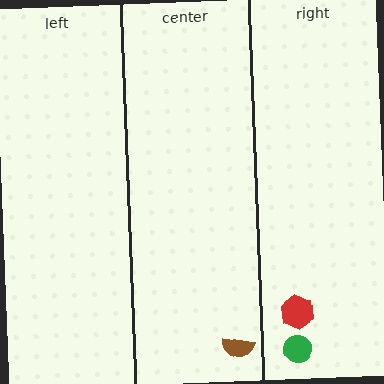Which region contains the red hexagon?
The right region.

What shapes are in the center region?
The brown semicircle.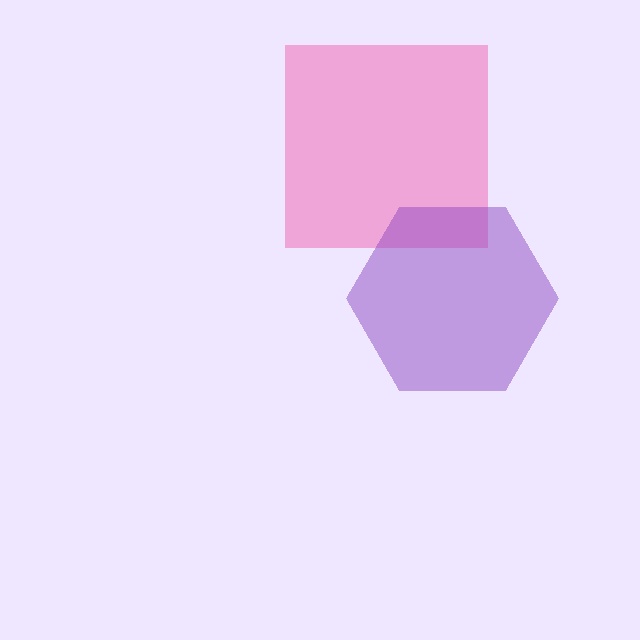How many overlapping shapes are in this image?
There are 2 overlapping shapes in the image.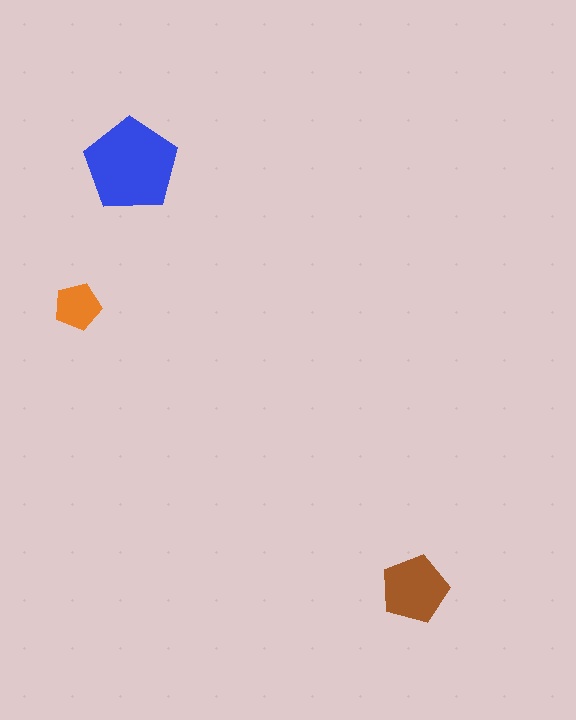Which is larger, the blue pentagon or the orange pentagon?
The blue one.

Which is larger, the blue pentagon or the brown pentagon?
The blue one.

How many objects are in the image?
There are 3 objects in the image.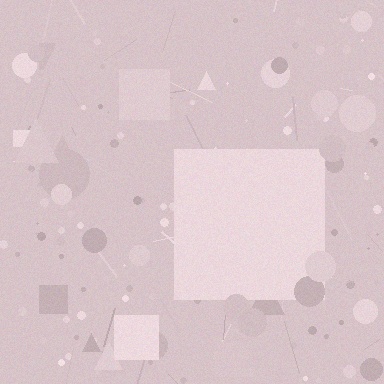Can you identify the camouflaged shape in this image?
The camouflaged shape is a square.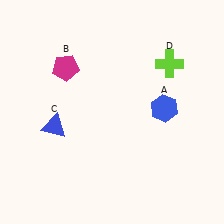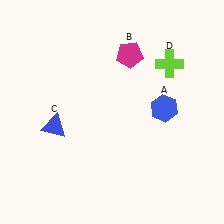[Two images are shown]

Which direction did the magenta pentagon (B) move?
The magenta pentagon (B) moved right.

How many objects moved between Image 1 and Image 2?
1 object moved between the two images.